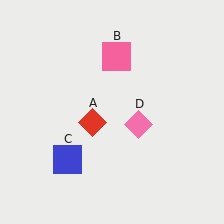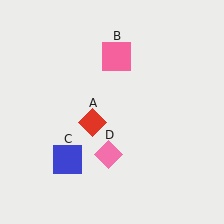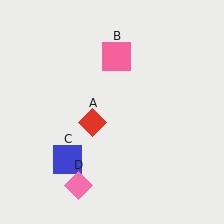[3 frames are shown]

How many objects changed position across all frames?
1 object changed position: pink diamond (object D).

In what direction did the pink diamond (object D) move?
The pink diamond (object D) moved down and to the left.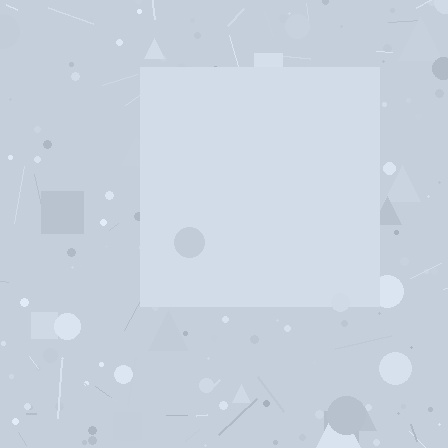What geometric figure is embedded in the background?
A square is embedded in the background.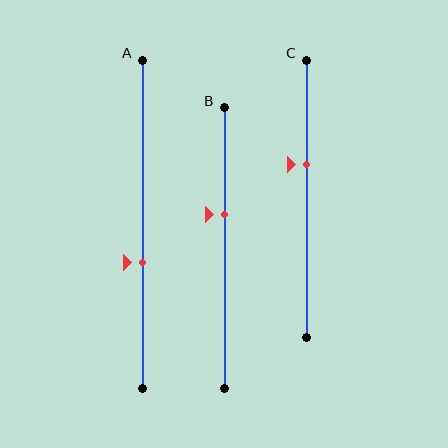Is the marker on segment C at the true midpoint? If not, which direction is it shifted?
No, the marker on segment C is shifted upward by about 12% of the segment length.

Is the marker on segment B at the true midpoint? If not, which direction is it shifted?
No, the marker on segment B is shifted upward by about 12% of the segment length.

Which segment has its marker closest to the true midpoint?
Segment A has its marker closest to the true midpoint.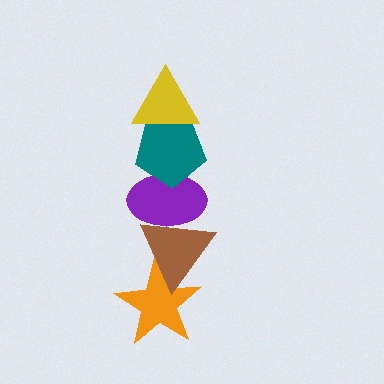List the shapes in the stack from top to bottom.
From top to bottom: the yellow triangle, the teal pentagon, the purple ellipse, the brown triangle, the orange star.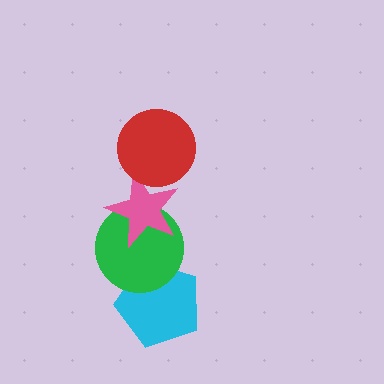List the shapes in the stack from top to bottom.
From top to bottom: the red circle, the pink star, the green circle, the cyan pentagon.